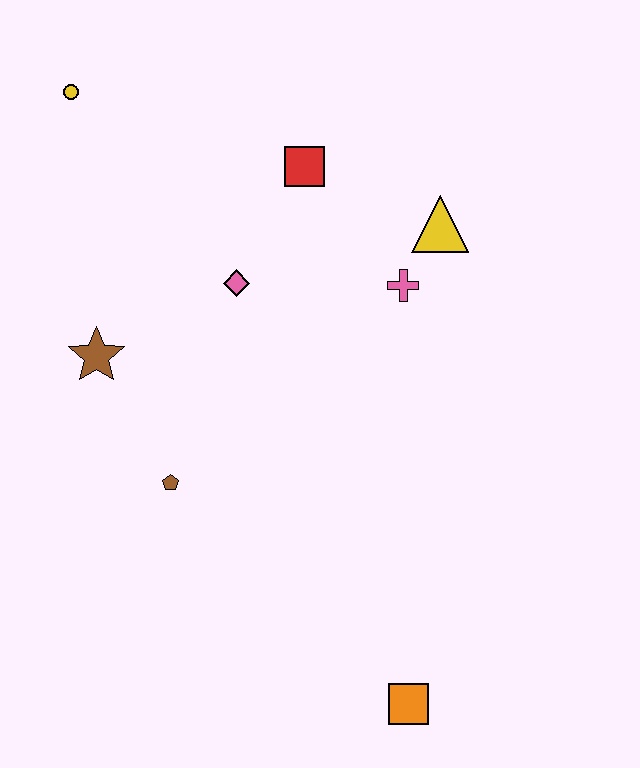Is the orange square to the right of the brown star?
Yes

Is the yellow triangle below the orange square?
No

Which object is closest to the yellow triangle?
The pink cross is closest to the yellow triangle.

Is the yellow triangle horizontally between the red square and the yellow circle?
No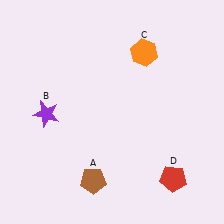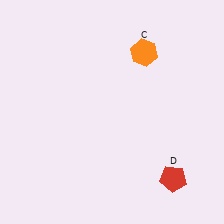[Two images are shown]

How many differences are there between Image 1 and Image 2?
There are 2 differences between the two images.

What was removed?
The brown pentagon (A), the purple star (B) were removed in Image 2.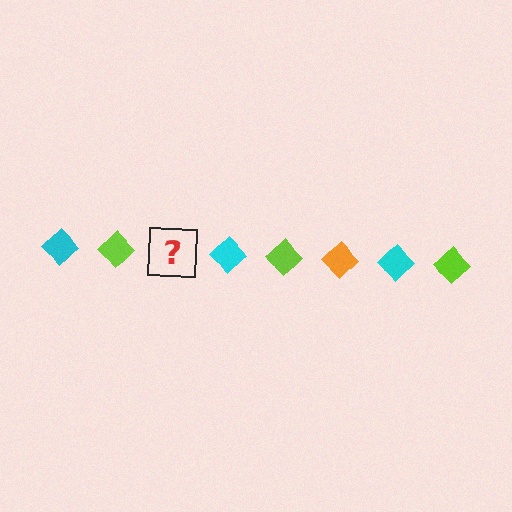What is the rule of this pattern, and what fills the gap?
The rule is that the pattern cycles through cyan, lime, orange diamonds. The gap should be filled with an orange diamond.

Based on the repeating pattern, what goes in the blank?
The blank should be an orange diamond.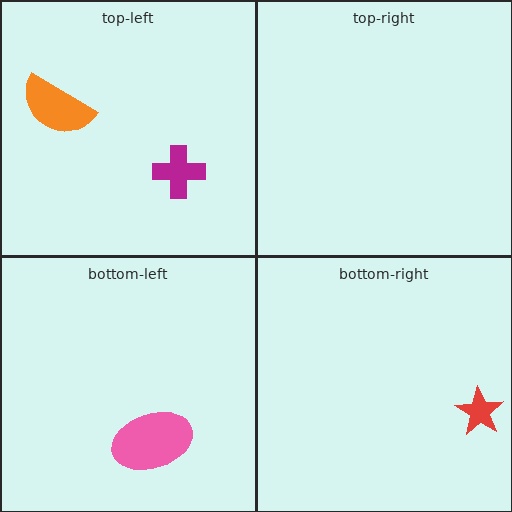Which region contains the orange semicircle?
The top-left region.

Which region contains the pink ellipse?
The bottom-left region.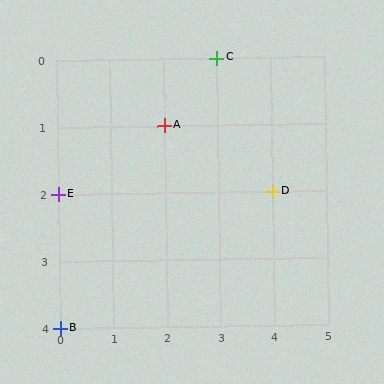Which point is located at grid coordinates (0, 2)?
Point E is at (0, 2).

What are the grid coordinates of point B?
Point B is at grid coordinates (0, 4).